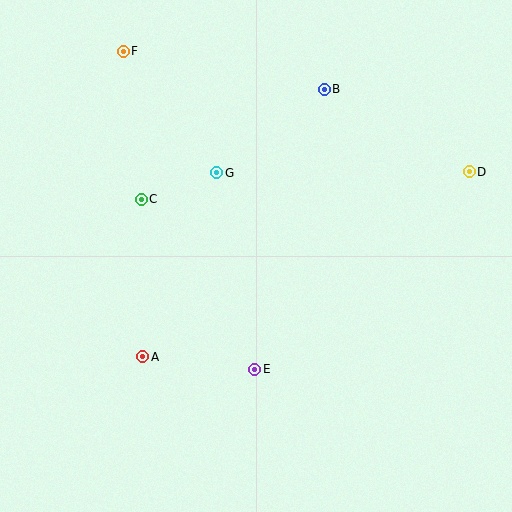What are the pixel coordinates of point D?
Point D is at (469, 172).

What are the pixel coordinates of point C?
Point C is at (141, 199).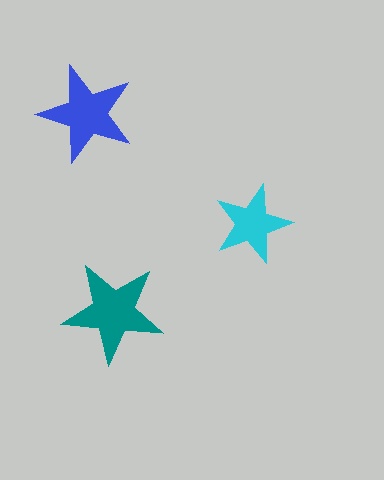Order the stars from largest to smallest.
the teal one, the blue one, the cyan one.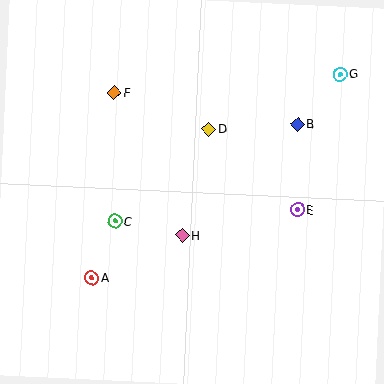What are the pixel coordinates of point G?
Point G is at (340, 74).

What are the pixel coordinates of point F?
Point F is at (114, 92).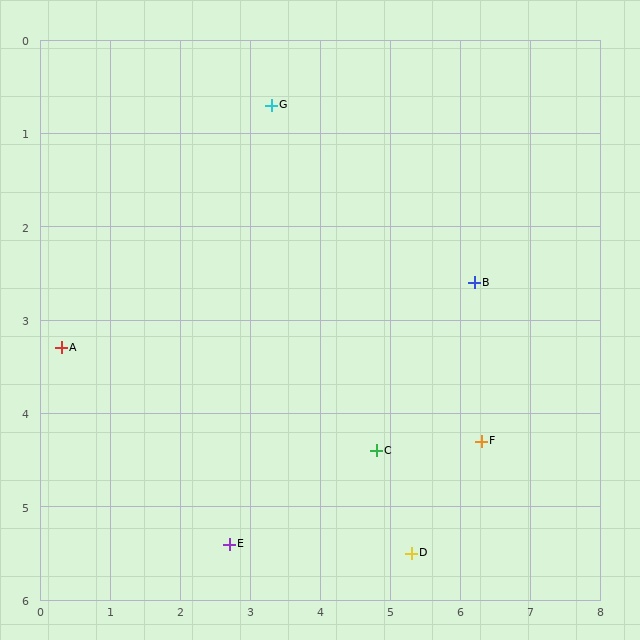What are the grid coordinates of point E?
Point E is at approximately (2.7, 5.4).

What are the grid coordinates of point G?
Point G is at approximately (3.3, 0.7).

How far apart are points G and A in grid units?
Points G and A are about 4.0 grid units apart.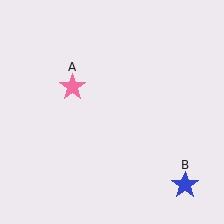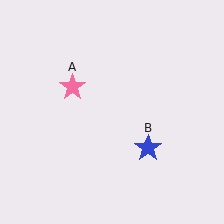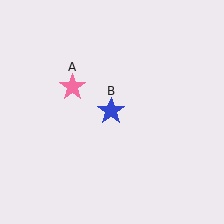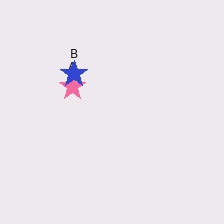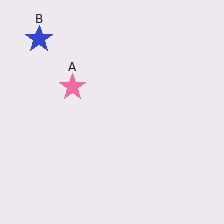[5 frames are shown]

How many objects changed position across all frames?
1 object changed position: blue star (object B).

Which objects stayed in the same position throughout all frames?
Pink star (object A) remained stationary.